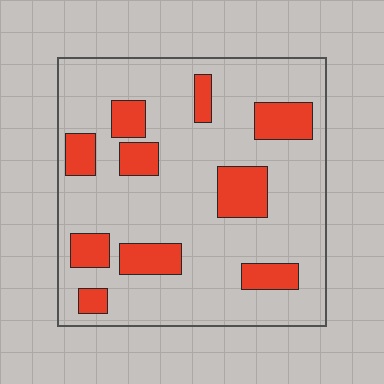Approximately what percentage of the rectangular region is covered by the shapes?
Approximately 20%.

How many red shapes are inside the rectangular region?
10.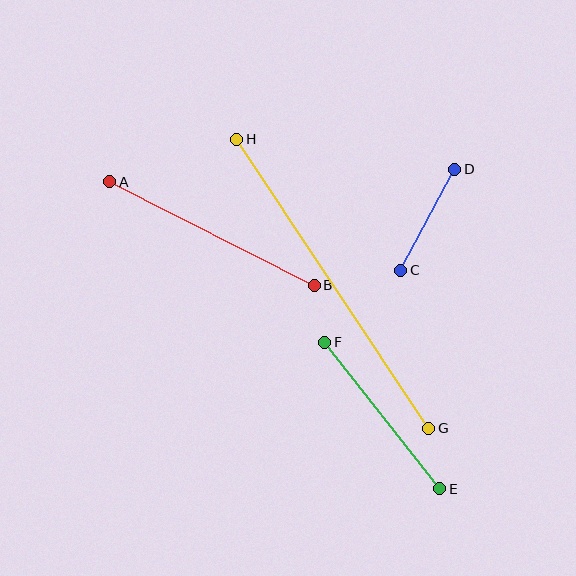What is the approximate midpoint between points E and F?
The midpoint is at approximately (382, 415) pixels.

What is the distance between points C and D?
The distance is approximately 115 pixels.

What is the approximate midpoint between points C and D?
The midpoint is at approximately (428, 220) pixels.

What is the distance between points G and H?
The distance is approximately 347 pixels.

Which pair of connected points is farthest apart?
Points G and H are farthest apart.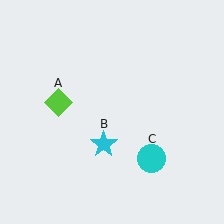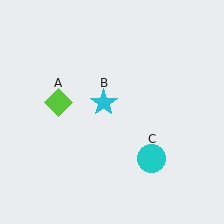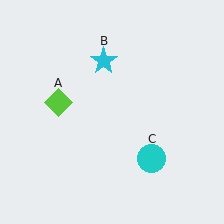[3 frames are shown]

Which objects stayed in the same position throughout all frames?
Lime diamond (object A) and cyan circle (object C) remained stationary.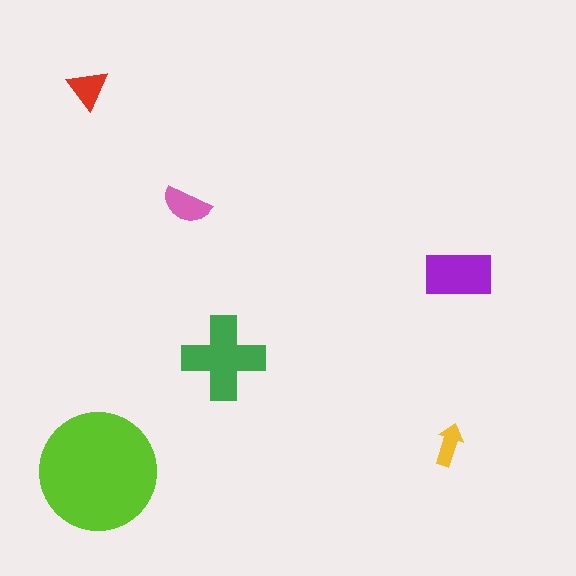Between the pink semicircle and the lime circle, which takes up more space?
The lime circle.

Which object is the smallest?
The yellow arrow.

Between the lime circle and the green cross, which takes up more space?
The lime circle.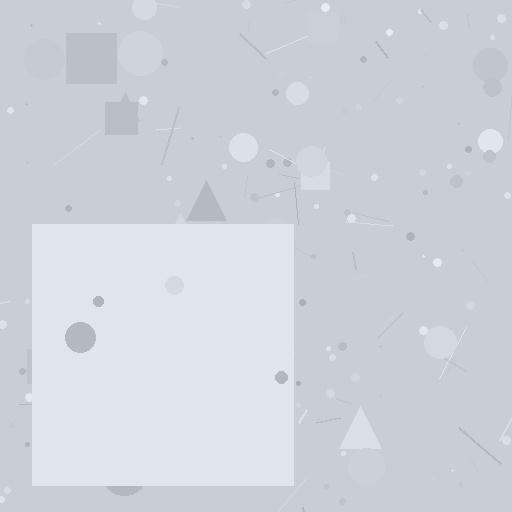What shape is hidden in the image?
A square is hidden in the image.